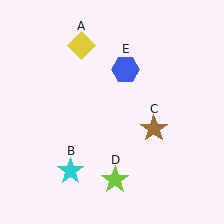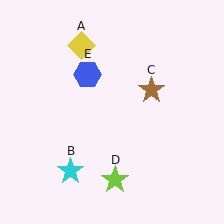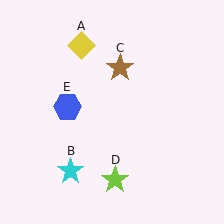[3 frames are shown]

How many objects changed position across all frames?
2 objects changed position: brown star (object C), blue hexagon (object E).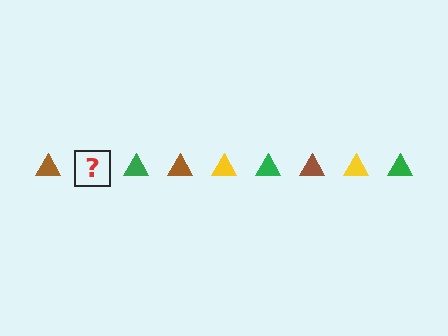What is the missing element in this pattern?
The missing element is a yellow triangle.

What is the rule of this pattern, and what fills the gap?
The rule is that the pattern cycles through brown, yellow, green triangles. The gap should be filled with a yellow triangle.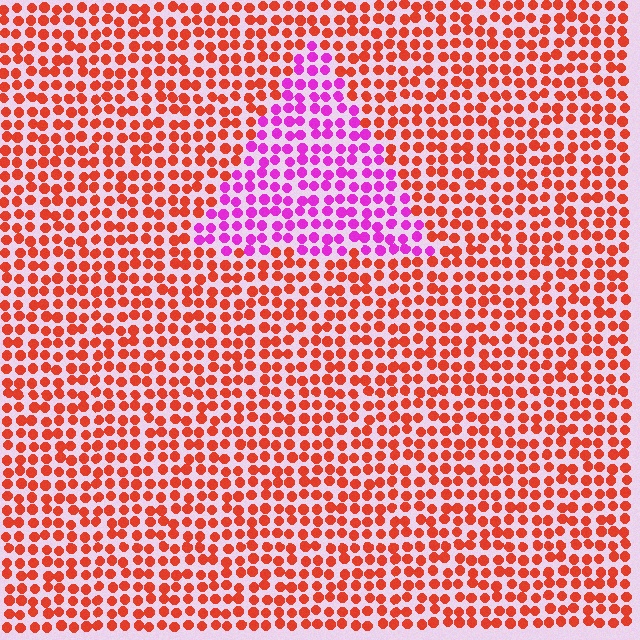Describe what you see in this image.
The image is filled with small red elements in a uniform arrangement. A triangle-shaped region is visible where the elements are tinted to a slightly different hue, forming a subtle color boundary.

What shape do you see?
I see a triangle.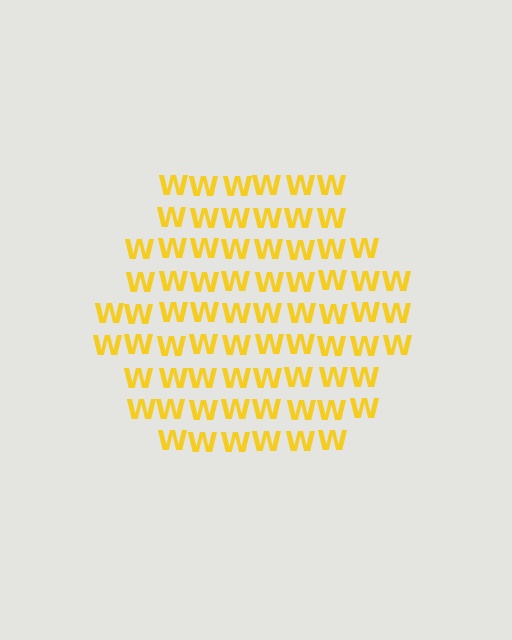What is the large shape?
The large shape is a hexagon.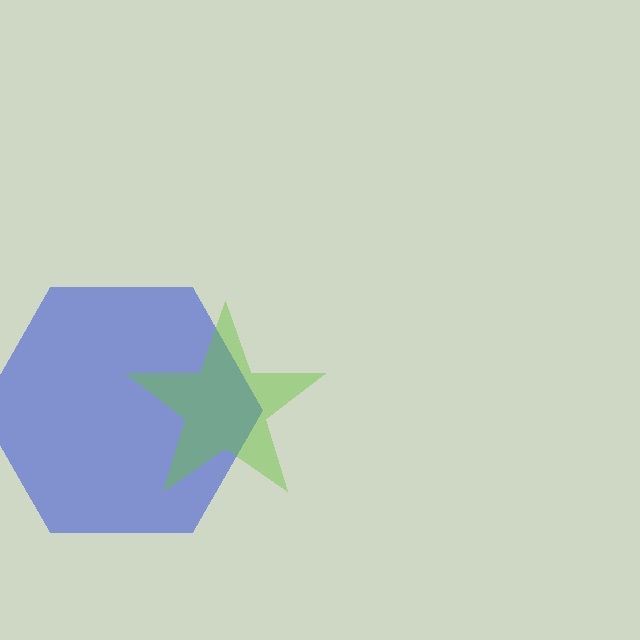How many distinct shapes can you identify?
There are 2 distinct shapes: a blue hexagon, a lime star.